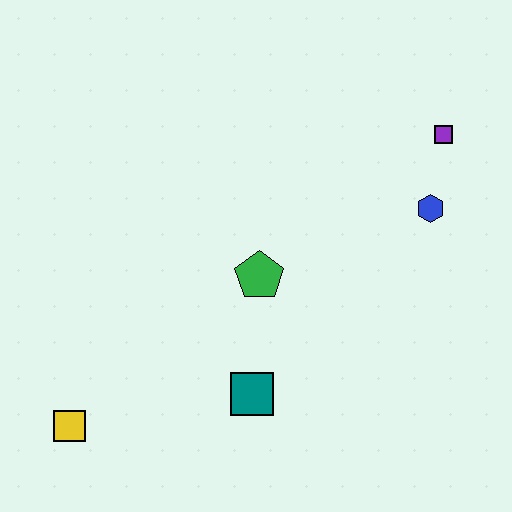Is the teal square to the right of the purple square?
No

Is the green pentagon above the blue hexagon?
No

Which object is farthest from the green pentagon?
The yellow square is farthest from the green pentagon.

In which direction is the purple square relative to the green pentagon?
The purple square is to the right of the green pentagon.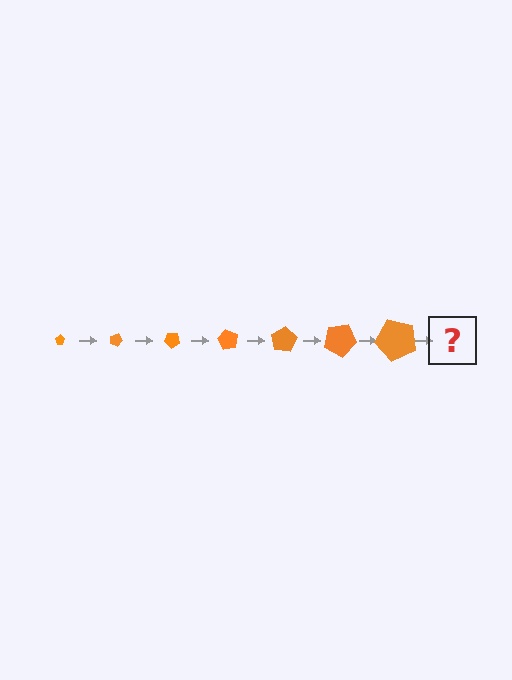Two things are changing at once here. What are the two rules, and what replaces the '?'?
The two rules are that the pentagon grows larger each step and it rotates 20 degrees each step. The '?' should be a pentagon, larger than the previous one and rotated 140 degrees from the start.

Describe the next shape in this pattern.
It should be a pentagon, larger than the previous one and rotated 140 degrees from the start.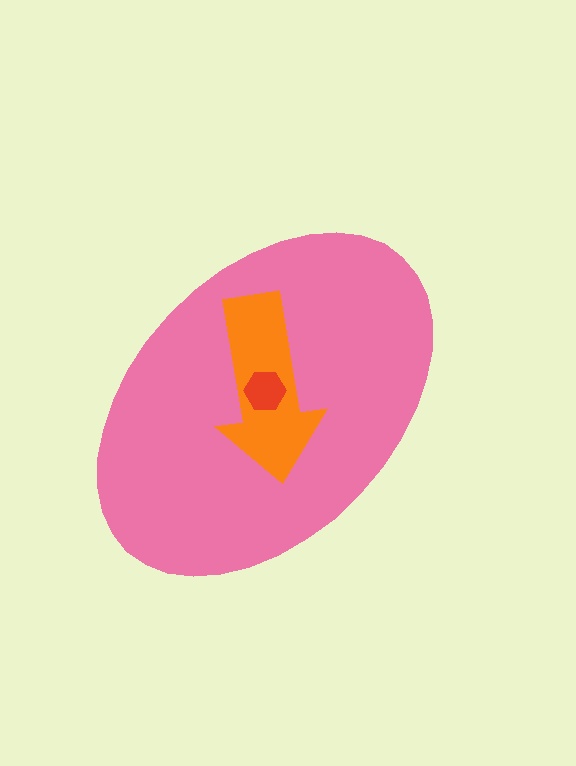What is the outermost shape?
The pink ellipse.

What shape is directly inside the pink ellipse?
The orange arrow.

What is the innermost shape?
The red hexagon.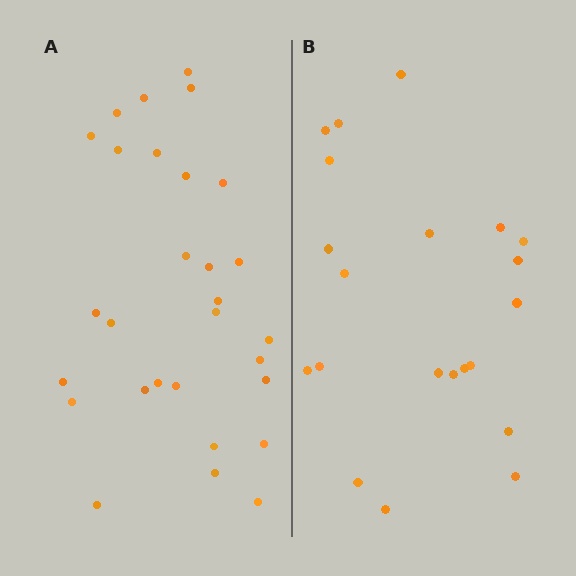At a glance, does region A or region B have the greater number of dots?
Region A (the left region) has more dots.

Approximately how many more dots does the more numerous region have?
Region A has roughly 8 or so more dots than region B.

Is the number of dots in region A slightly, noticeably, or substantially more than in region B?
Region A has noticeably more, but not dramatically so. The ratio is roughly 1.4 to 1.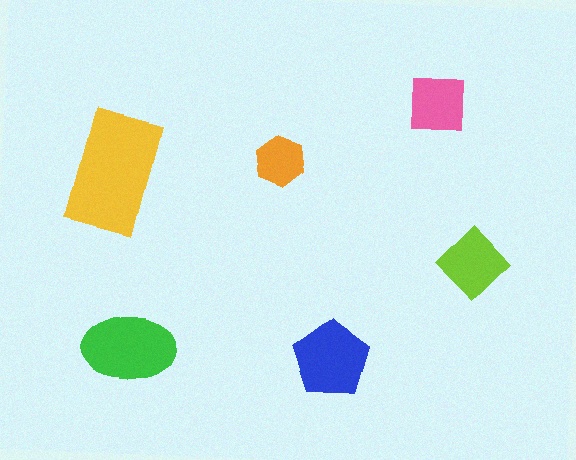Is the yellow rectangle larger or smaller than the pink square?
Larger.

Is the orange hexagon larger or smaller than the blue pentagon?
Smaller.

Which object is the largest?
The yellow rectangle.